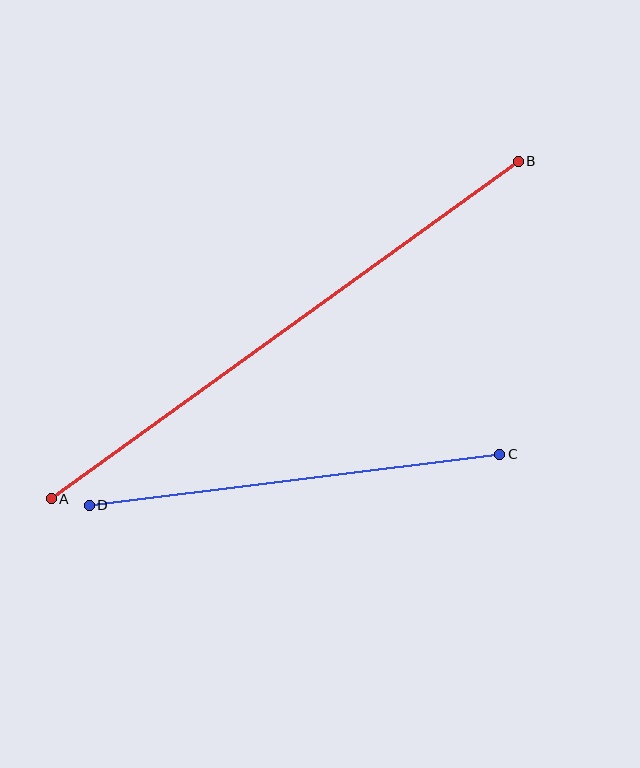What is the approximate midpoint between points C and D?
The midpoint is at approximately (294, 480) pixels.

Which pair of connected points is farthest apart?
Points A and B are farthest apart.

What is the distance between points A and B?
The distance is approximately 576 pixels.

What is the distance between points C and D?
The distance is approximately 414 pixels.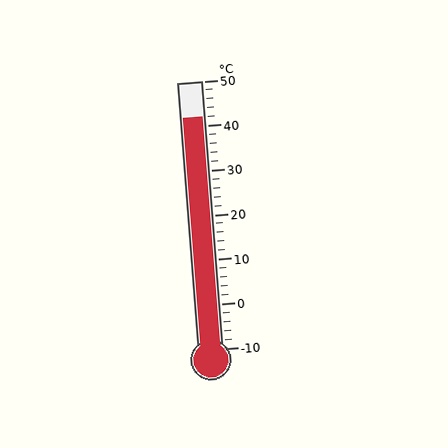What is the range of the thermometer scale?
The thermometer scale ranges from -10°C to 50°C.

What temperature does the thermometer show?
The thermometer shows approximately 42°C.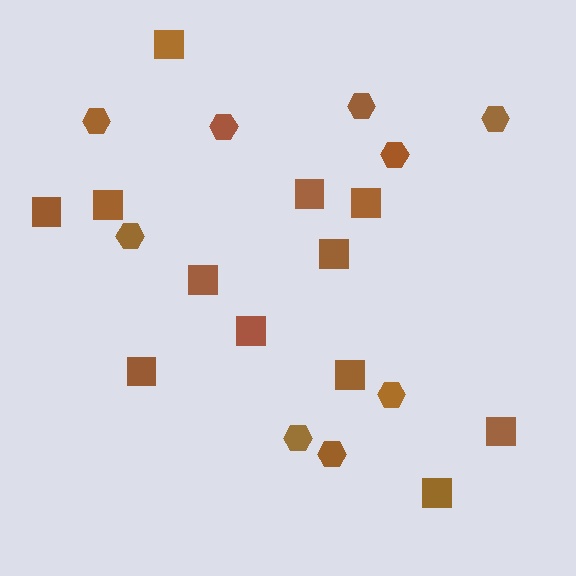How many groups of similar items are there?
There are 2 groups: one group of squares (12) and one group of hexagons (9).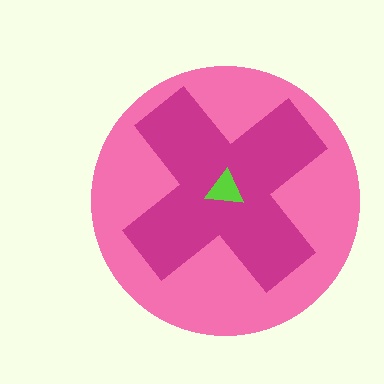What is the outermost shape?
The pink circle.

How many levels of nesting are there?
3.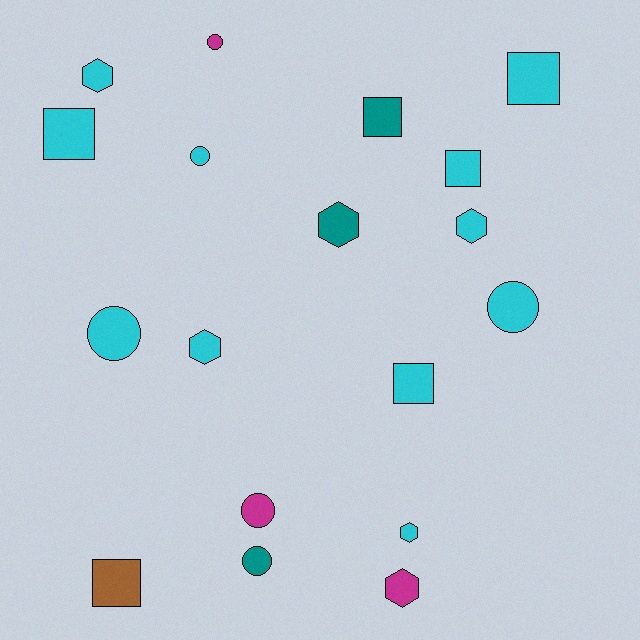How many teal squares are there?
There is 1 teal square.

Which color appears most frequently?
Cyan, with 11 objects.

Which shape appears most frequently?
Hexagon, with 6 objects.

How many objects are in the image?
There are 18 objects.